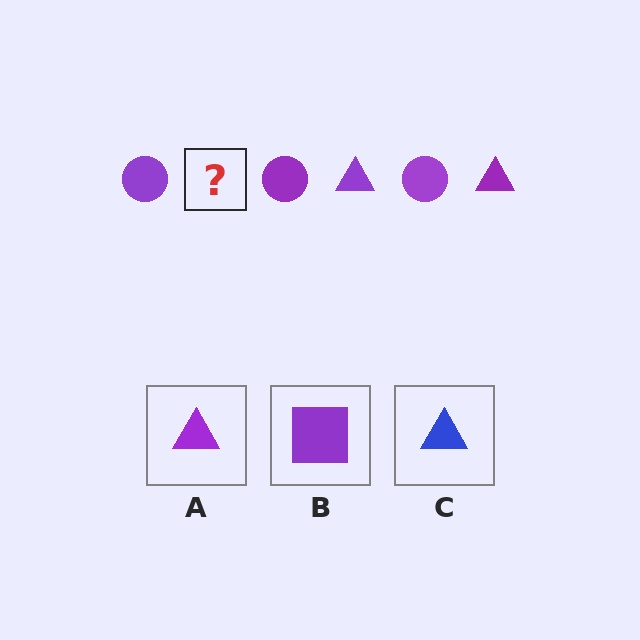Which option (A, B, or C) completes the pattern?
A.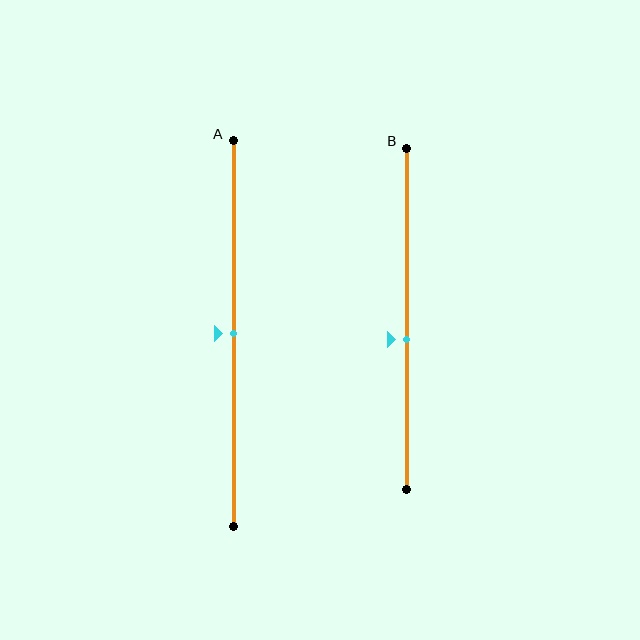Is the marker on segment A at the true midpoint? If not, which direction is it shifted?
Yes, the marker on segment A is at the true midpoint.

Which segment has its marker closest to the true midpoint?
Segment A has its marker closest to the true midpoint.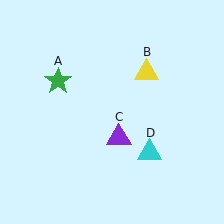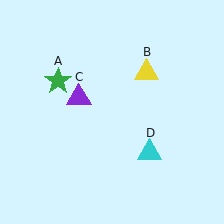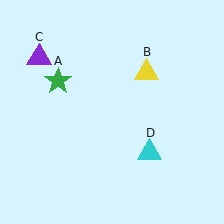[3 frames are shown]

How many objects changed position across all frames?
1 object changed position: purple triangle (object C).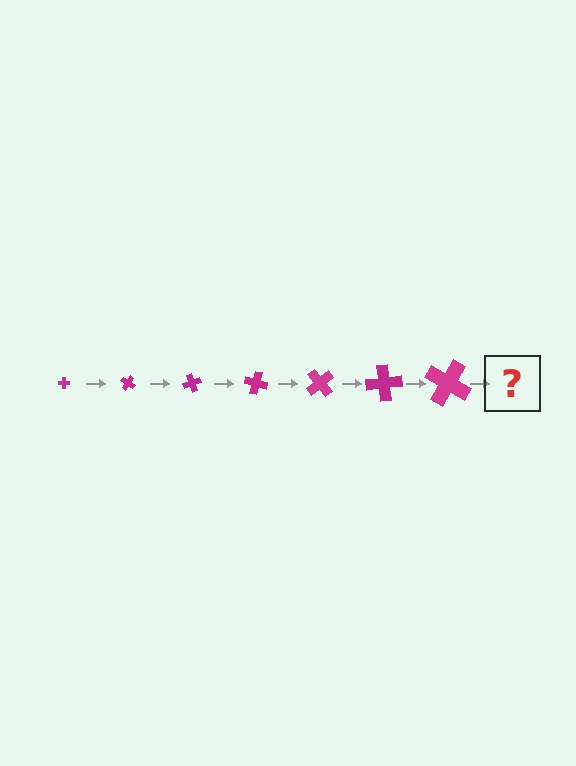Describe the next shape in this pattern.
It should be a cross, larger than the previous one and rotated 245 degrees from the start.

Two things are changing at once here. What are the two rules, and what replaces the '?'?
The two rules are that the cross grows larger each step and it rotates 35 degrees each step. The '?' should be a cross, larger than the previous one and rotated 245 degrees from the start.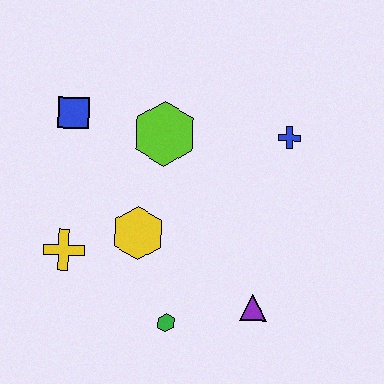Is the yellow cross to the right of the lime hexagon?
No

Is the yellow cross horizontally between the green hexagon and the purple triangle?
No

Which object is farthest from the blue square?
The purple triangle is farthest from the blue square.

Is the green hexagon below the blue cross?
Yes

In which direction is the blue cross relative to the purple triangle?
The blue cross is above the purple triangle.